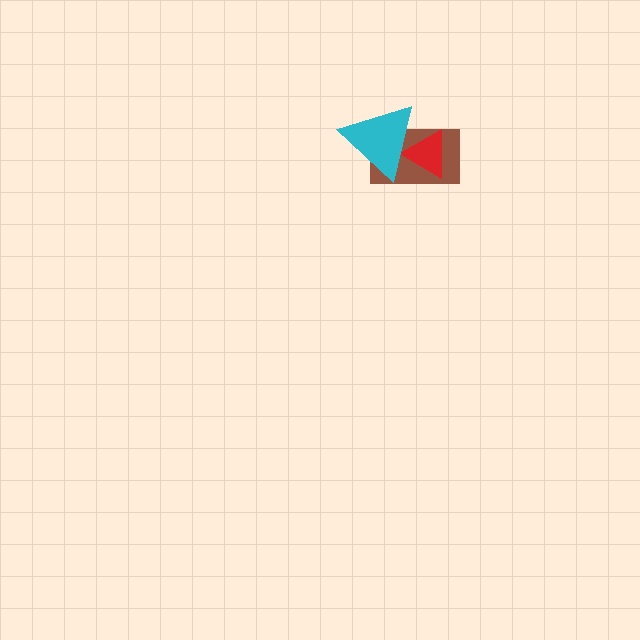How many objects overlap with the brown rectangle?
2 objects overlap with the brown rectangle.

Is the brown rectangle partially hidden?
Yes, it is partially covered by another shape.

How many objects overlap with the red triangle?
2 objects overlap with the red triangle.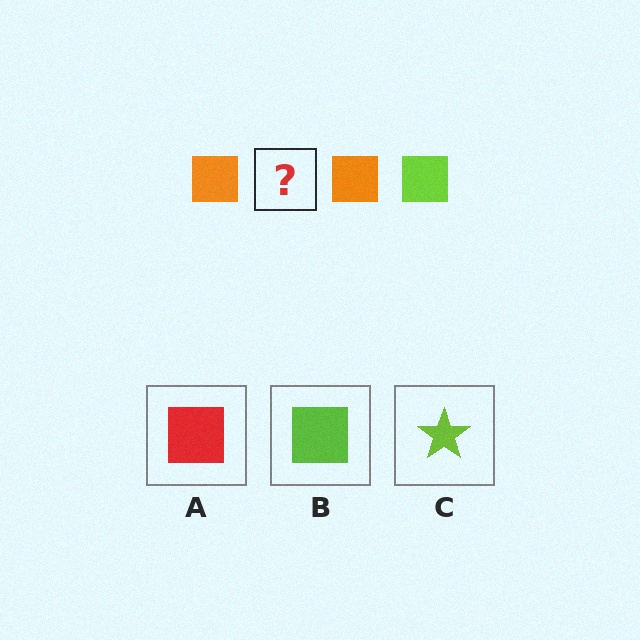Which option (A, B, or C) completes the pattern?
B.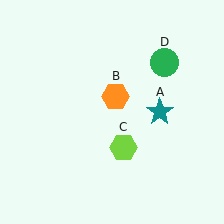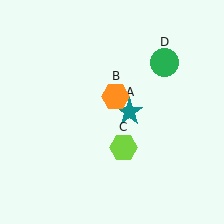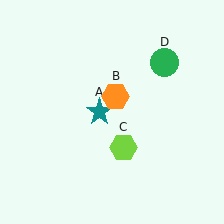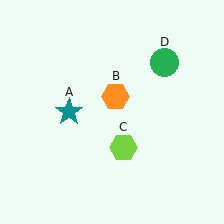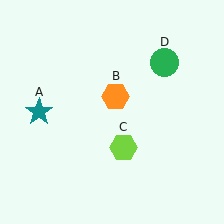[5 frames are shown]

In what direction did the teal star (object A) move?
The teal star (object A) moved left.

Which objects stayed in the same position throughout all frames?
Orange hexagon (object B) and lime hexagon (object C) and green circle (object D) remained stationary.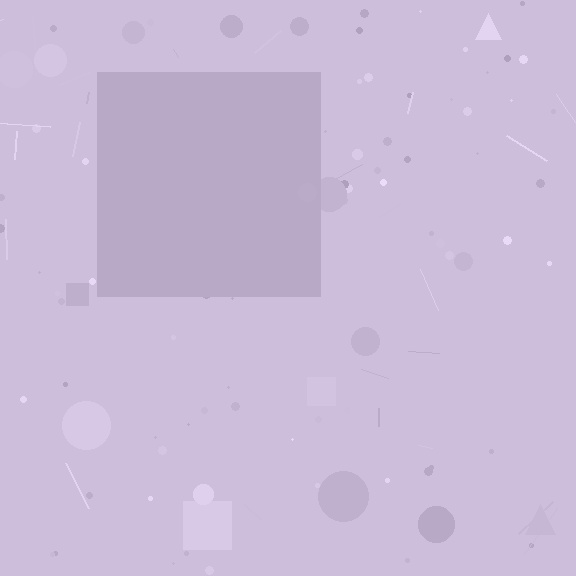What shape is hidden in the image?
A square is hidden in the image.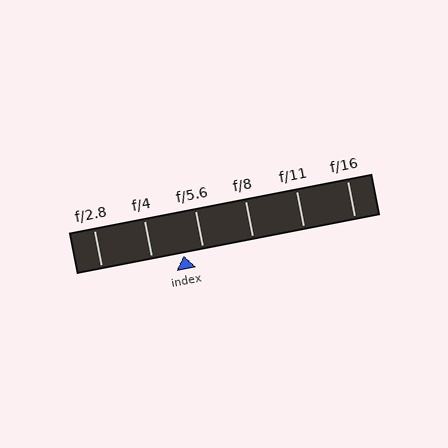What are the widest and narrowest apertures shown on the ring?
The widest aperture shown is f/2.8 and the narrowest is f/16.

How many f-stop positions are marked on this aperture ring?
There are 6 f-stop positions marked.